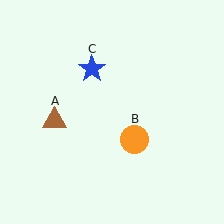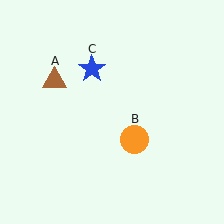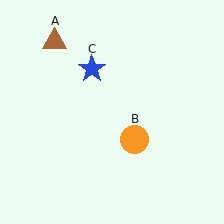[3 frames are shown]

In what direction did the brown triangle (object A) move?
The brown triangle (object A) moved up.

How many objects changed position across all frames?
1 object changed position: brown triangle (object A).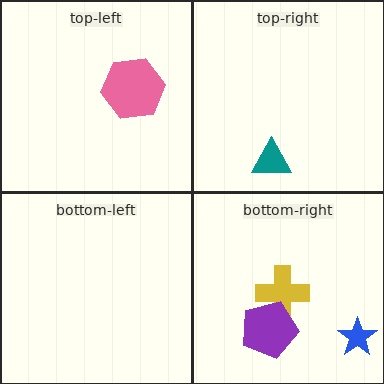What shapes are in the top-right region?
The teal triangle.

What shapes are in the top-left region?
The pink hexagon.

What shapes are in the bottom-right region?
The blue star, the yellow cross, the purple pentagon.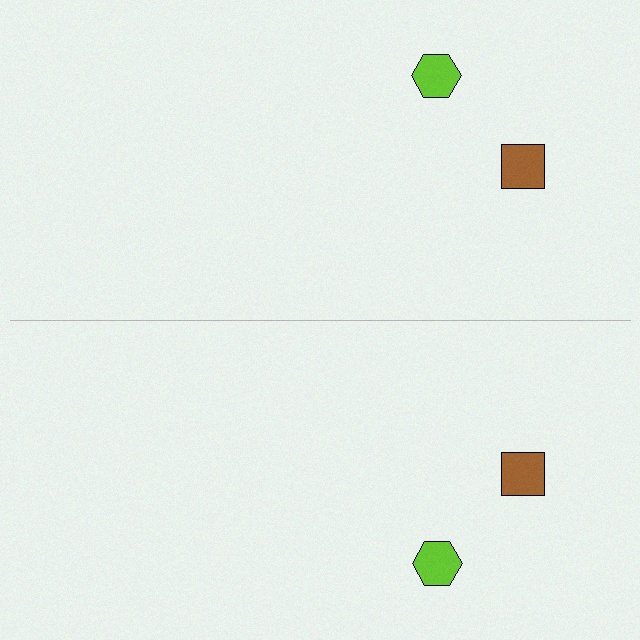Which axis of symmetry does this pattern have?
The pattern has a horizontal axis of symmetry running through the center of the image.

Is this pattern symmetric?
Yes, this pattern has bilateral (reflection) symmetry.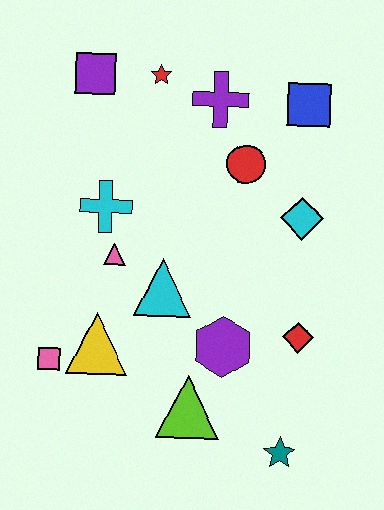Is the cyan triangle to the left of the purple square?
No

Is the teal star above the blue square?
No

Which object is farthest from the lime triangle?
The purple square is farthest from the lime triangle.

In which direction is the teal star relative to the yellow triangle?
The teal star is to the right of the yellow triangle.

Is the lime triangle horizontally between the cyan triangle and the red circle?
Yes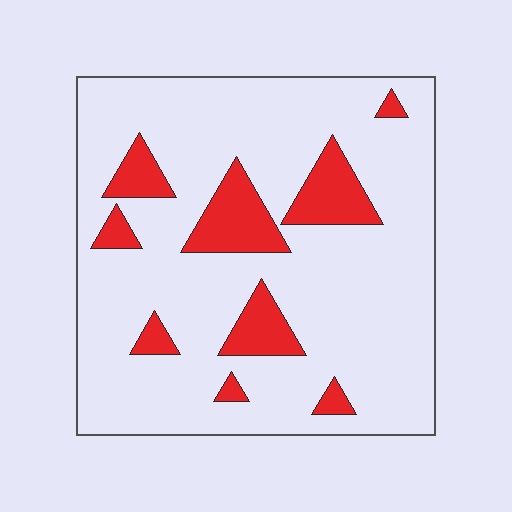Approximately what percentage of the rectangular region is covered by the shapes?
Approximately 15%.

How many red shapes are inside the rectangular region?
9.